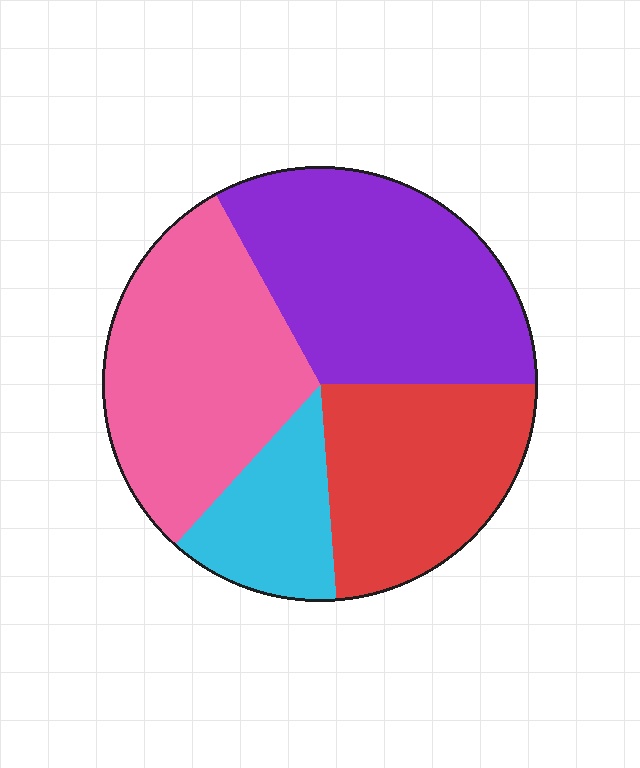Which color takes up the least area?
Cyan, at roughly 15%.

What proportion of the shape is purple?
Purple takes up between a quarter and a half of the shape.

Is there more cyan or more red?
Red.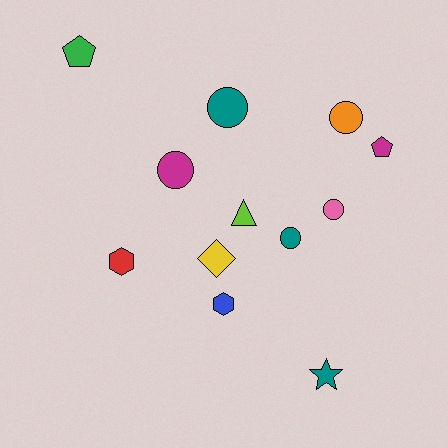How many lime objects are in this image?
There is 1 lime object.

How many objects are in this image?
There are 12 objects.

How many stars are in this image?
There is 1 star.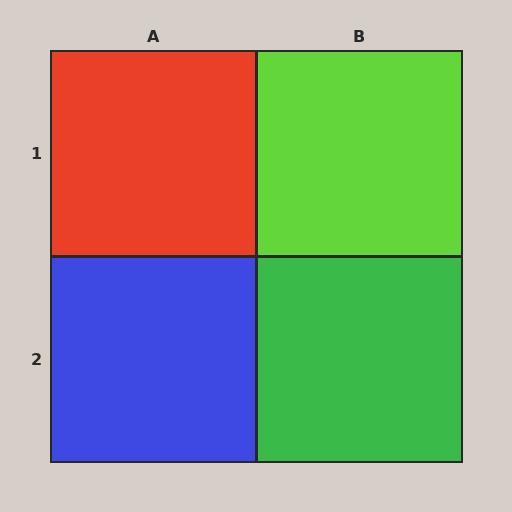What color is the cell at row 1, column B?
Lime.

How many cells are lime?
1 cell is lime.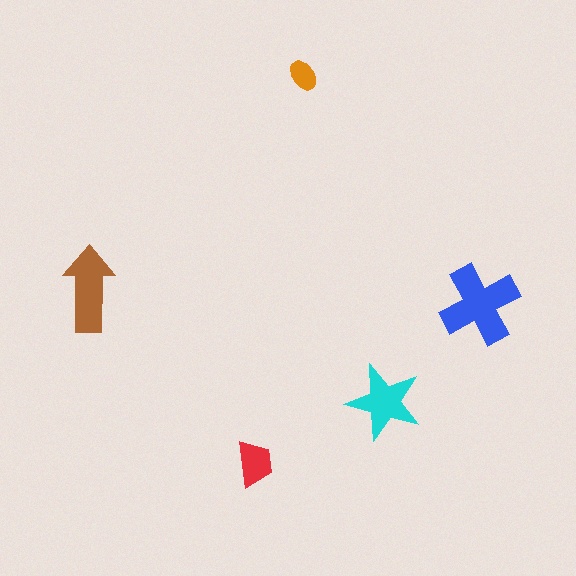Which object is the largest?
The blue cross.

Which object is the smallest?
The orange ellipse.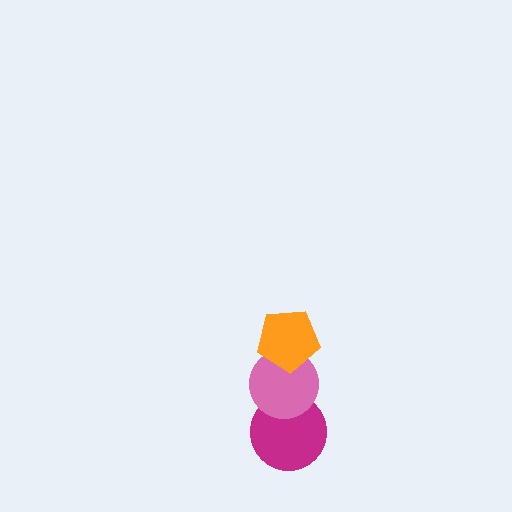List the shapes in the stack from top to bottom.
From top to bottom: the orange pentagon, the pink circle, the magenta circle.